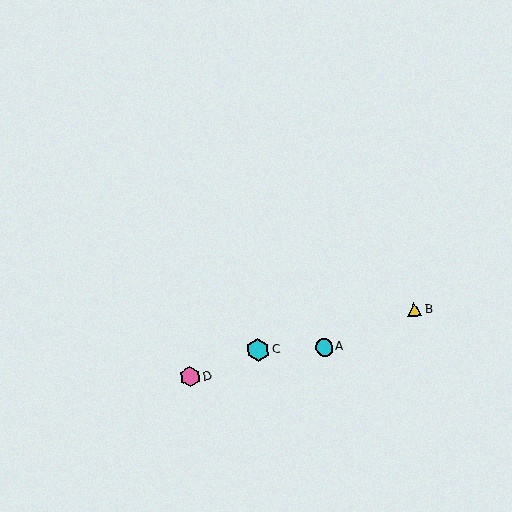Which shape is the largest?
The cyan hexagon (labeled C) is the largest.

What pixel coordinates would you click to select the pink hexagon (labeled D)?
Click at (190, 377) to select the pink hexagon D.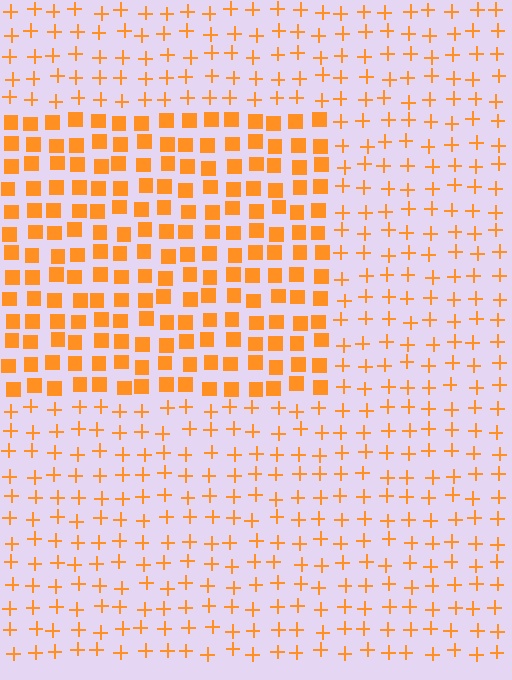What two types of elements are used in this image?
The image uses squares inside the rectangle region and plus signs outside it.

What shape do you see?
I see a rectangle.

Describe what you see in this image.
The image is filled with small orange elements arranged in a uniform grid. A rectangle-shaped region contains squares, while the surrounding area contains plus signs. The boundary is defined purely by the change in element shape.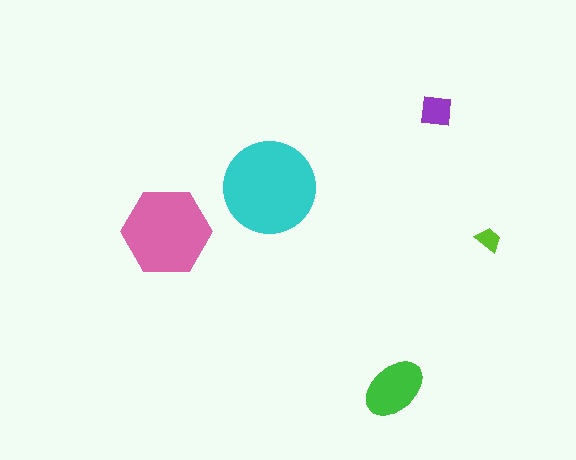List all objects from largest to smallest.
The cyan circle, the pink hexagon, the green ellipse, the purple square, the lime trapezoid.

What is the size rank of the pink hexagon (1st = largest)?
2nd.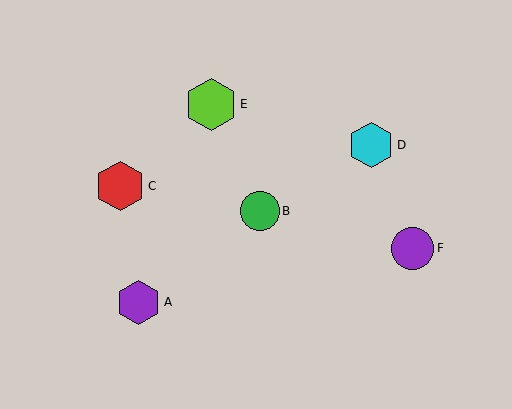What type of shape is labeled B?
Shape B is a green circle.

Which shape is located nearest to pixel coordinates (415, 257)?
The purple circle (labeled F) at (413, 248) is nearest to that location.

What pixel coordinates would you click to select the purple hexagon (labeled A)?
Click at (139, 302) to select the purple hexagon A.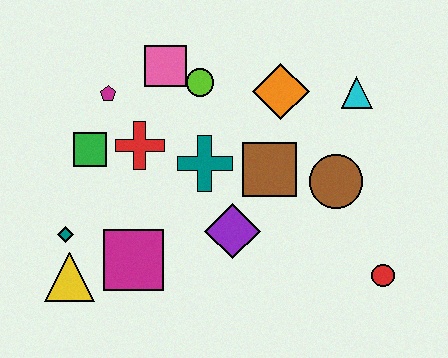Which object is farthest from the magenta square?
The cyan triangle is farthest from the magenta square.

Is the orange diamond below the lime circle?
Yes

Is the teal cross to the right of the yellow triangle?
Yes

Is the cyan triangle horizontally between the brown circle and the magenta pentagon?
No